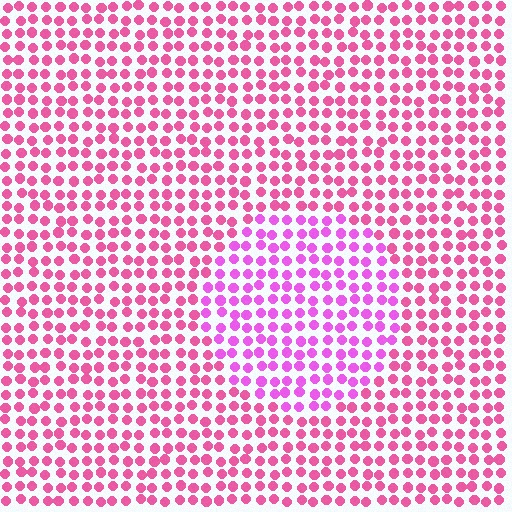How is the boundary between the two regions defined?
The boundary is defined purely by a slight shift in hue (about 30 degrees). Spacing, size, and orientation are identical on both sides.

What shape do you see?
I see a circle.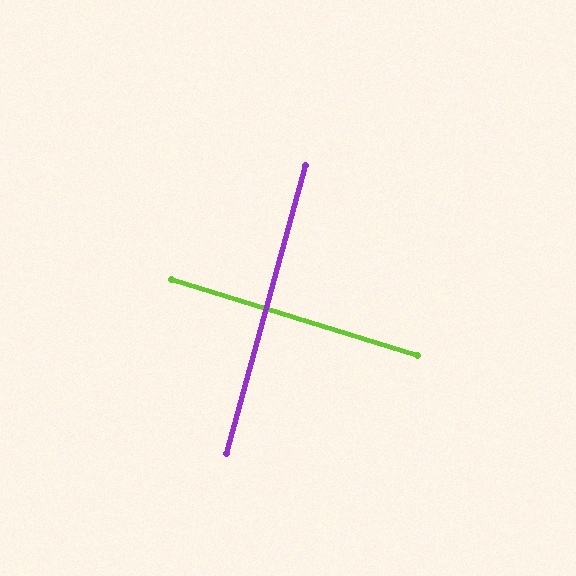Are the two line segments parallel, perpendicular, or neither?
Perpendicular — they meet at approximately 88°.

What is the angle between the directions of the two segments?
Approximately 88 degrees.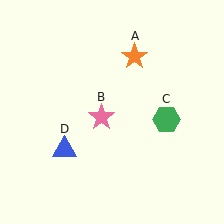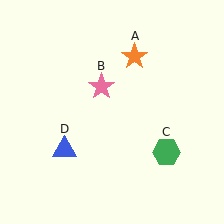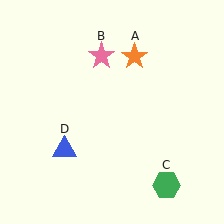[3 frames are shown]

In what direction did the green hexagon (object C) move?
The green hexagon (object C) moved down.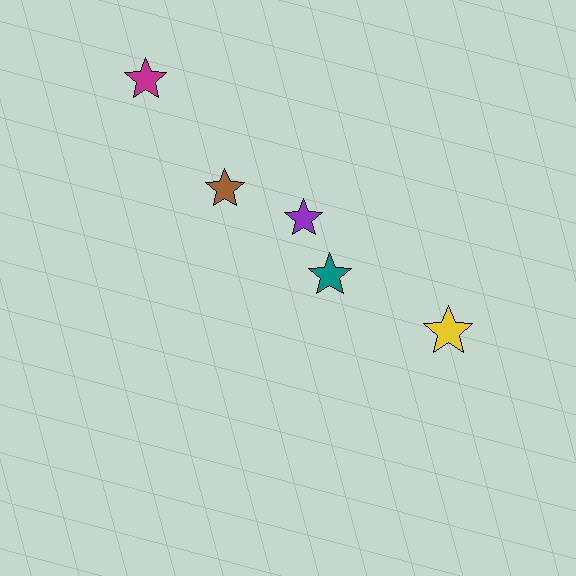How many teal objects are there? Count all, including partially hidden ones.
There is 1 teal object.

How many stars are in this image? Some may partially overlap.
There are 5 stars.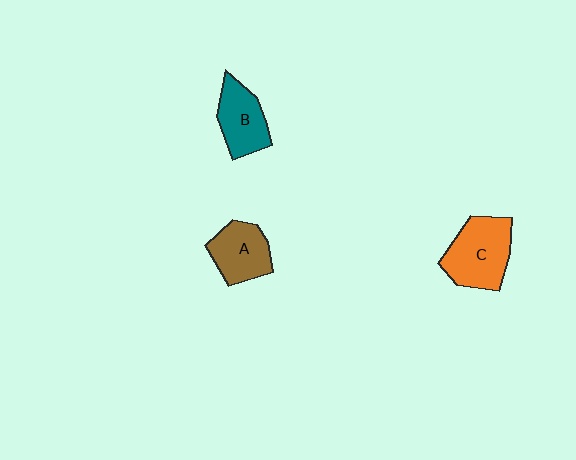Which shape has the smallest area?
Shape A (brown).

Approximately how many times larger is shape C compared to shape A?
Approximately 1.4 times.